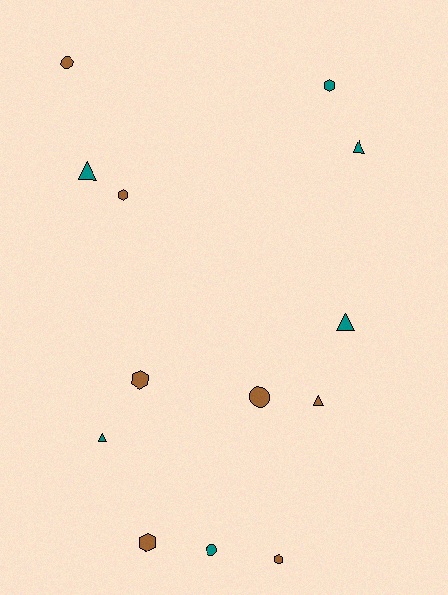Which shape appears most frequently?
Hexagon, with 5 objects.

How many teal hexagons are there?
There is 1 teal hexagon.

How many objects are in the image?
There are 13 objects.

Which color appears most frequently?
Brown, with 7 objects.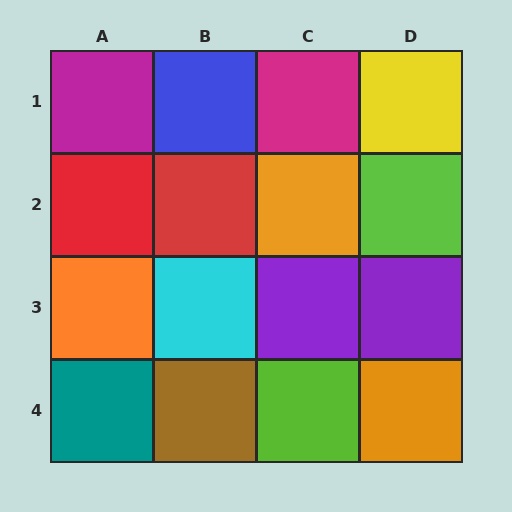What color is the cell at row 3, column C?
Purple.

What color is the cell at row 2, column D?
Lime.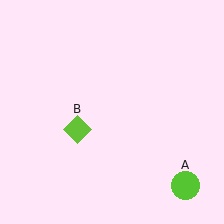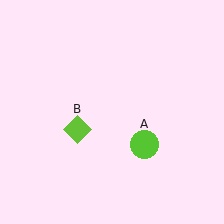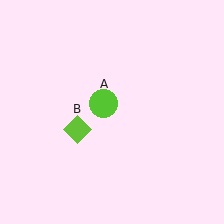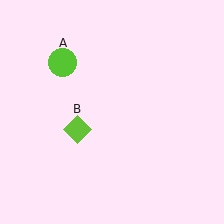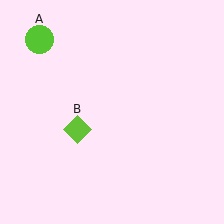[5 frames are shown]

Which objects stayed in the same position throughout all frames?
Lime diamond (object B) remained stationary.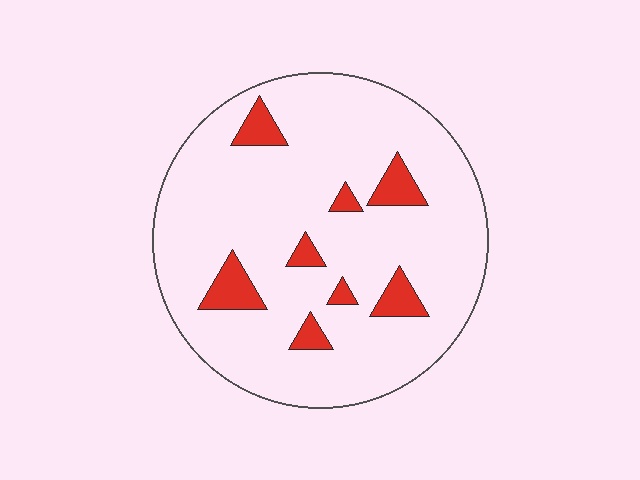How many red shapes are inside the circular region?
8.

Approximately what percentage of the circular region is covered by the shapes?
Approximately 10%.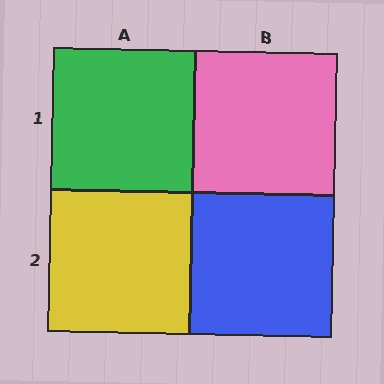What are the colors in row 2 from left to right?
Yellow, blue.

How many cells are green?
1 cell is green.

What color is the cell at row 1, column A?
Green.